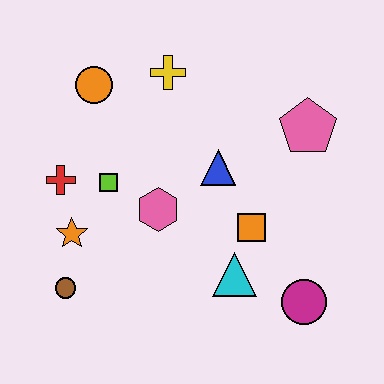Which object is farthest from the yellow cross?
The magenta circle is farthest from the yellow cross.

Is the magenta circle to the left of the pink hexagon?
No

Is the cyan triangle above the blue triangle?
No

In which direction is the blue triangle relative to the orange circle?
The blue triangle is to the right of the orange circle.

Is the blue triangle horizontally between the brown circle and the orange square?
Yes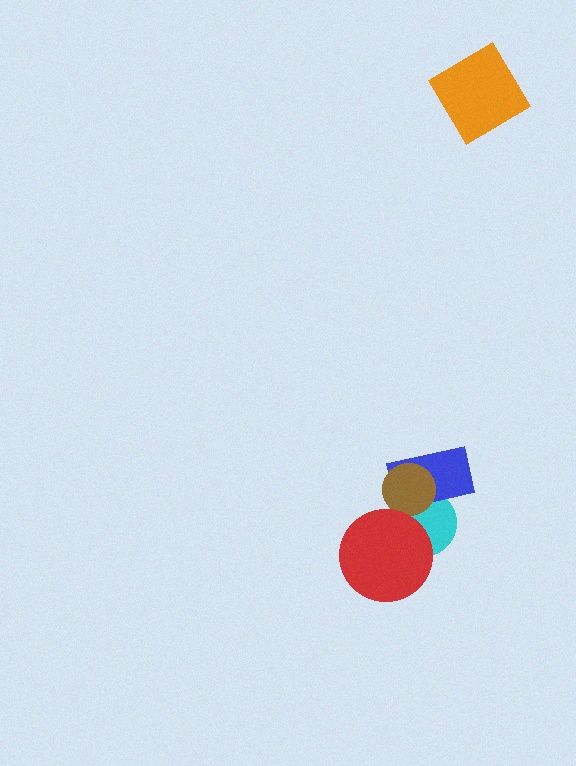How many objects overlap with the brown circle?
2 objects overlap with the brown circle.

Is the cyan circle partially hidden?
Yes, it is partially covered by another shape.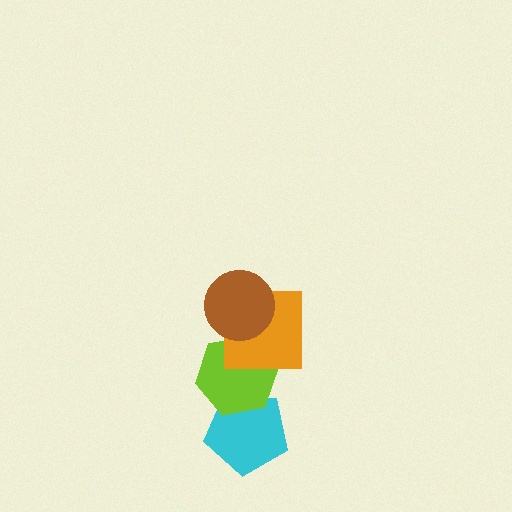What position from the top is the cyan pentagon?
The cyan pentagon is 4th from the top.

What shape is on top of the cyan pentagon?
The lime hexagon is on top of the cyan pentagon.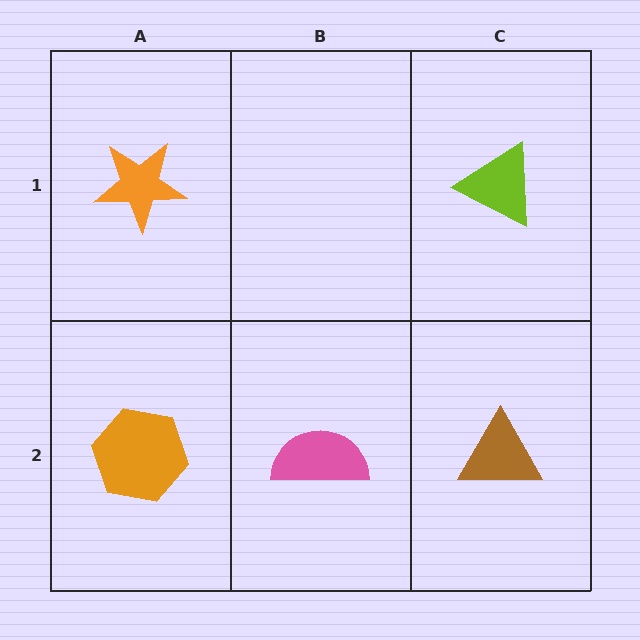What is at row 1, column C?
A lime triangle.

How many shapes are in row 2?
3 shapes.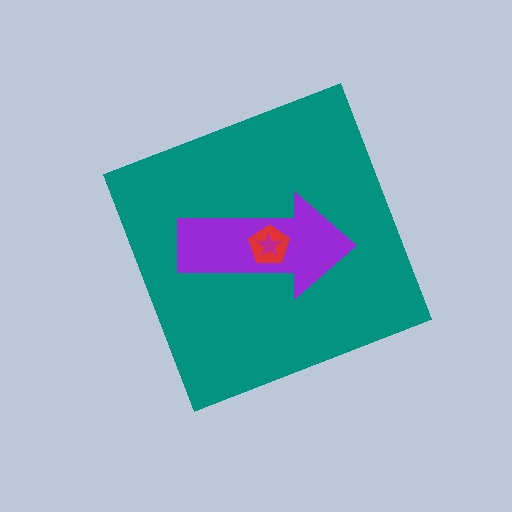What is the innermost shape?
The magenta star.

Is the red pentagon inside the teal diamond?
Yes.